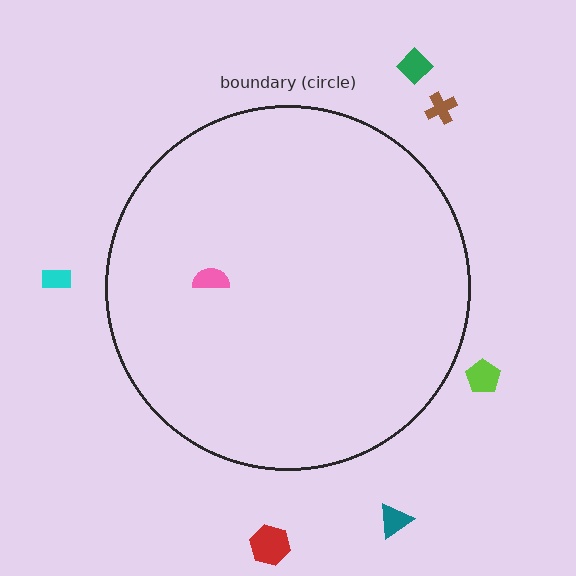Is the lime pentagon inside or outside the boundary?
Outside.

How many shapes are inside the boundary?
1 inside, 6 outside.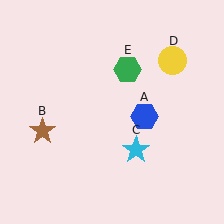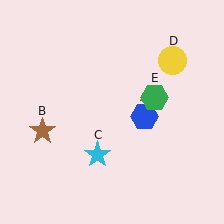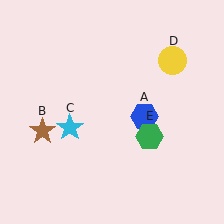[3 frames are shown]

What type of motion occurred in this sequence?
The cyan star (object C), green hexagon (object E) rotated clockwise around the center of the scene.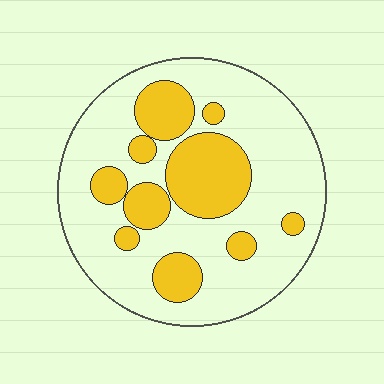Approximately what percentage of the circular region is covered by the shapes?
Approximately 30%.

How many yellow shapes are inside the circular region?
10.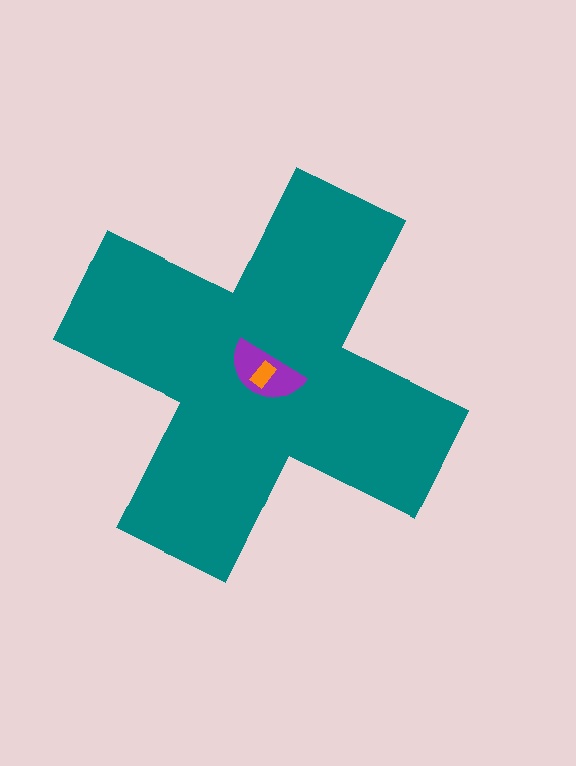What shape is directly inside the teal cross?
The purple semicircle.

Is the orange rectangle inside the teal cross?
Yes.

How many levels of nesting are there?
3.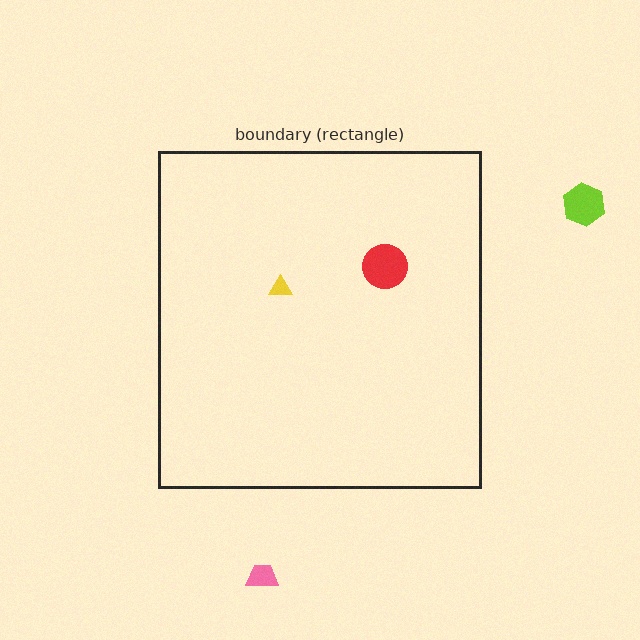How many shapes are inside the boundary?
2 inside, 2 outside.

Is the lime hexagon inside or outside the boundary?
Outside.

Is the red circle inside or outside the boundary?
Inside.